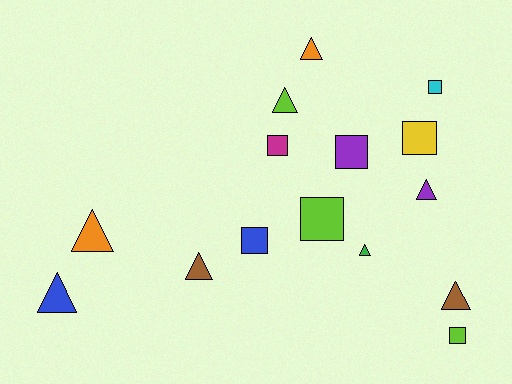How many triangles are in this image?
There are 8 triangles.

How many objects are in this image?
There are 15 objects.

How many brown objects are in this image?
There are 2 brown objects.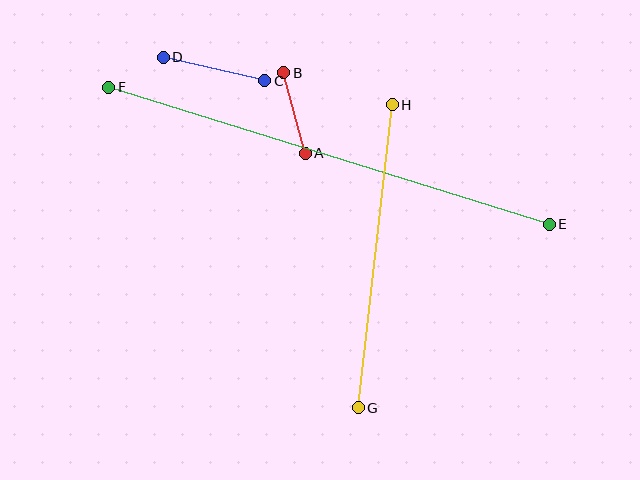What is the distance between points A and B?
The distance is approximately 83 pixels.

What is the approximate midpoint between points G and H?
The midpoint is at approximately (375, 256) pixels.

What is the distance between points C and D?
The distance is approximately 104 pixels.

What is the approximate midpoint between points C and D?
The midpoint is at approximately (214, 69) pixels.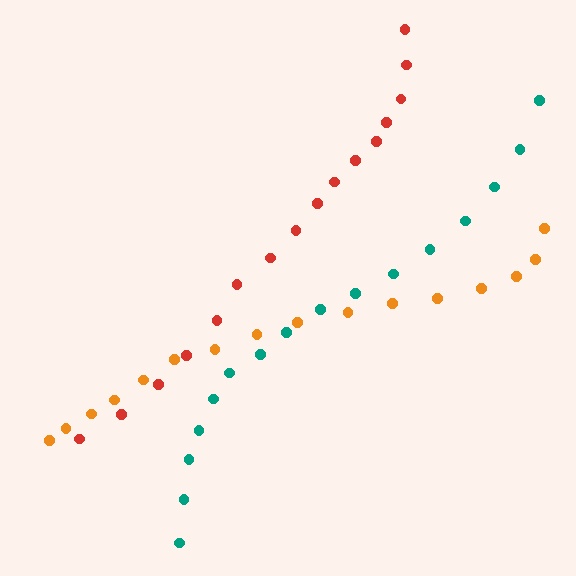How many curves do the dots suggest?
There are 3 distinct paths.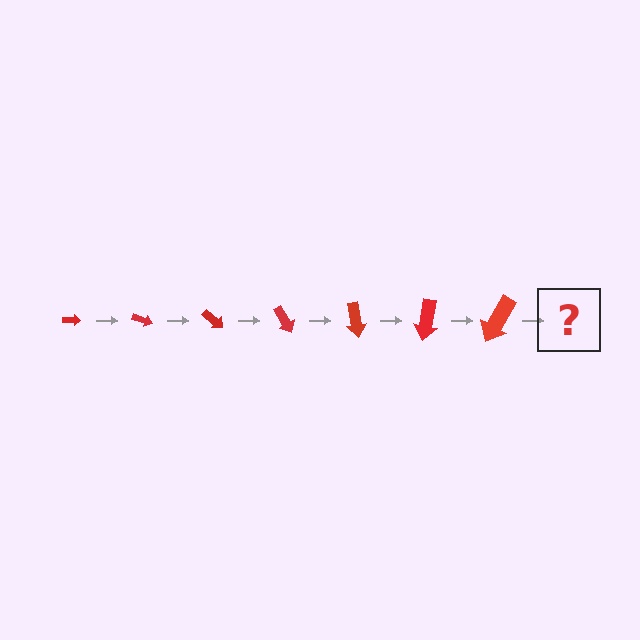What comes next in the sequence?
The next element should be an arrow, larger than the previous one and rotated 140 degrees from the start.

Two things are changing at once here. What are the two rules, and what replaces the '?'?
The two rules are that the arrow grows larger each step and it rotates 20 degrees each step. The '?' should be an arrow, larger than the previous one and rotated 140 degrees from the start.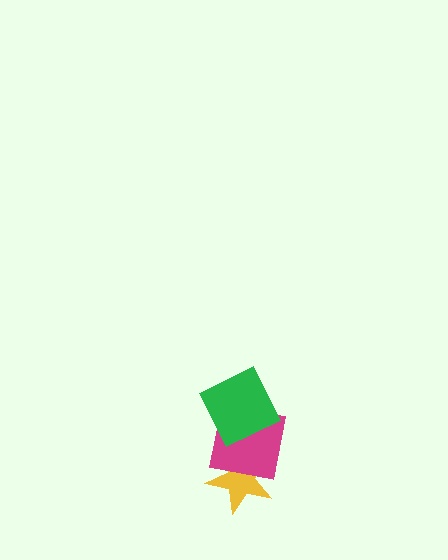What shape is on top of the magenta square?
The green square is on top of the magenta square.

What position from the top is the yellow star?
The yellow star is 3rd from the top.